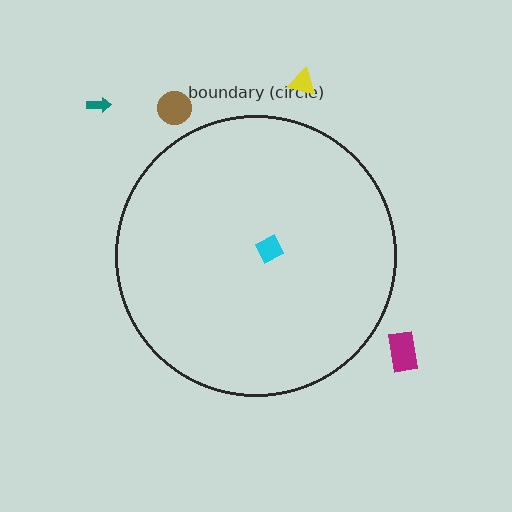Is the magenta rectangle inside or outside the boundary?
Outside.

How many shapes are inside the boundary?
1 inside, 4 outside.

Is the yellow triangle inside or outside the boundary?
Outside.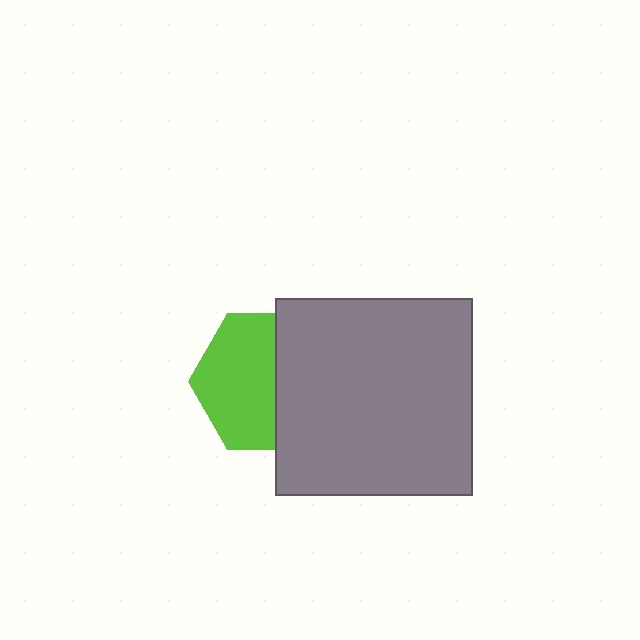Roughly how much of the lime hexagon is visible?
About half of it is visible (roughly 57%).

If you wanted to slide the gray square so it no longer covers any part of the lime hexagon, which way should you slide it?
Slide it right — that is the most direct way to separate the two shapes.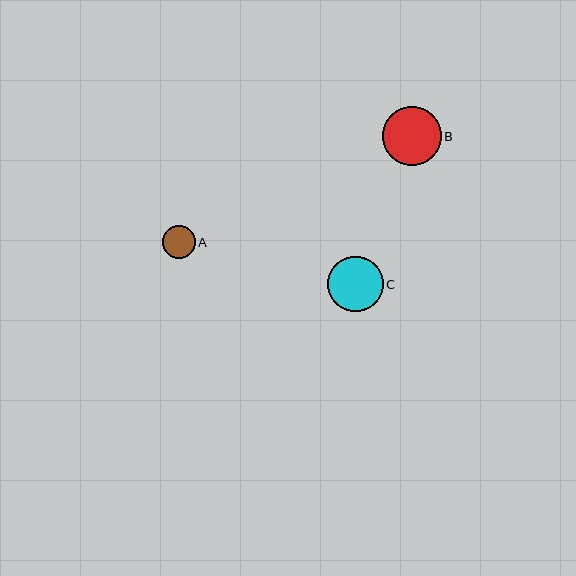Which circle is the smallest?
Circle A is the smallest with a size of approximately 33 pixels.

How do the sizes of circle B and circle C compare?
Circle B and circle C are approximately the same size.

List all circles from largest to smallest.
From largest to smallest: B, C, A.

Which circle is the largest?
Circle B is the largest with a size of approximately 59 pixels.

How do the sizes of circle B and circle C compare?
Circle B and circle C are approximately the same size.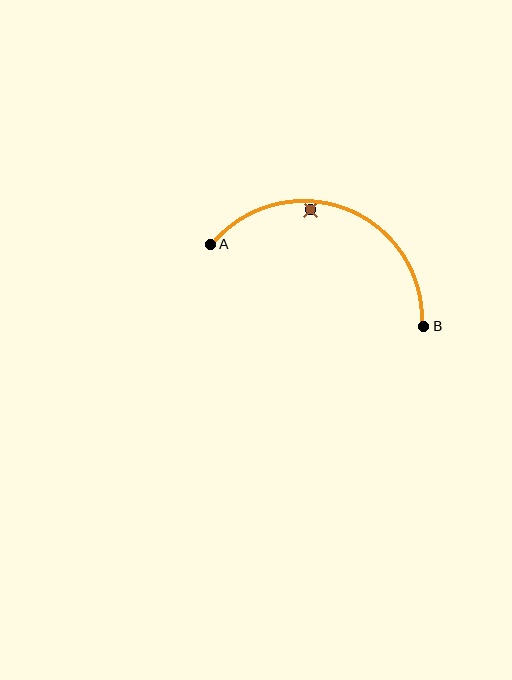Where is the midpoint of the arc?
The arc midpoint is the point on the curve farthest from the straight line joining A and B. It sits above that line.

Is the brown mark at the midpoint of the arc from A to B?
No — the brown mark does not lie on the arc at all. It sits slightly inside the curve.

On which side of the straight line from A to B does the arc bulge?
The arc bulges above the straight line connecting A and B.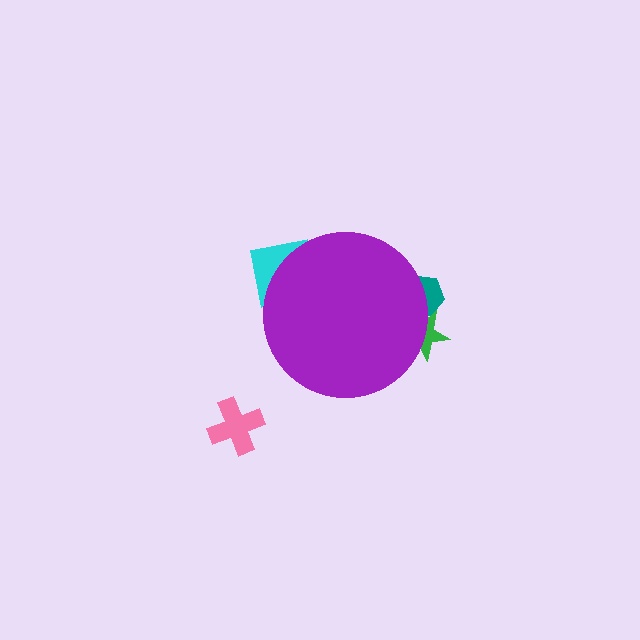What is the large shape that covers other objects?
A purple circle.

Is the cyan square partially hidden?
Yes, the cyan square is partially hidden behind the purple circle.